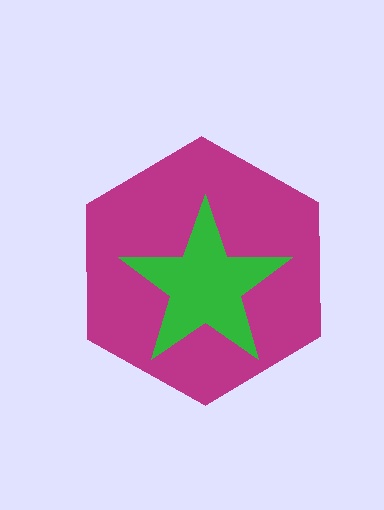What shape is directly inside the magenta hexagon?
The green star.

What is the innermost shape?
The green star.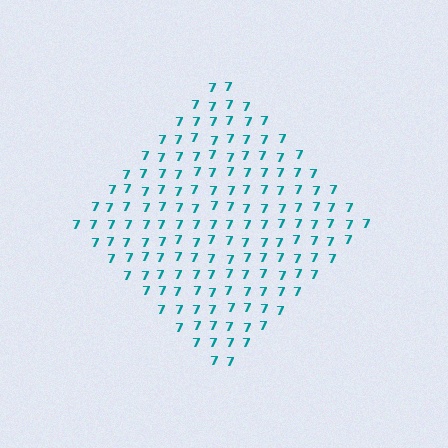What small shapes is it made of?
It is made of small digit 7's.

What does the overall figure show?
The overall figure shows a diamond.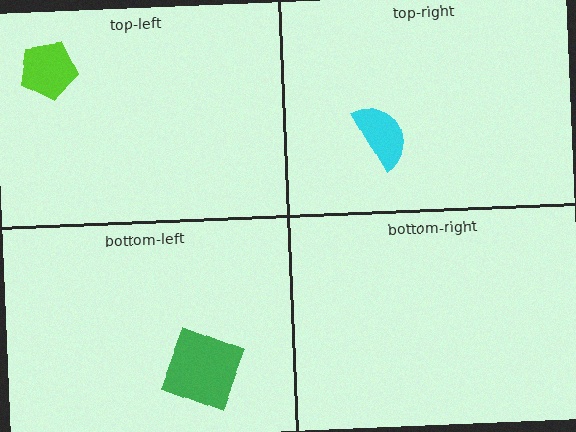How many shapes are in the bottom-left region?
1.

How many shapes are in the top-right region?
1.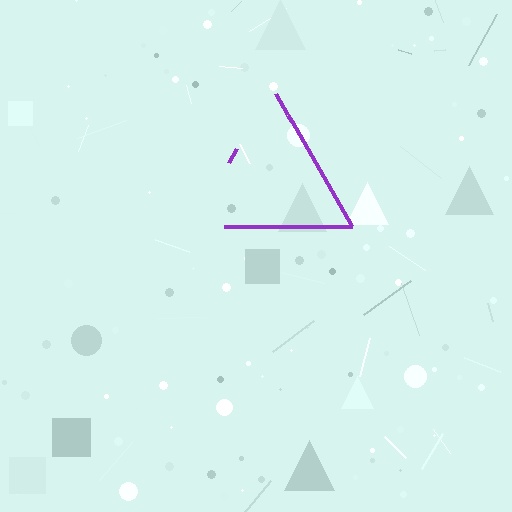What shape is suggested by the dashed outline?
The dashed outline suggests a triangle.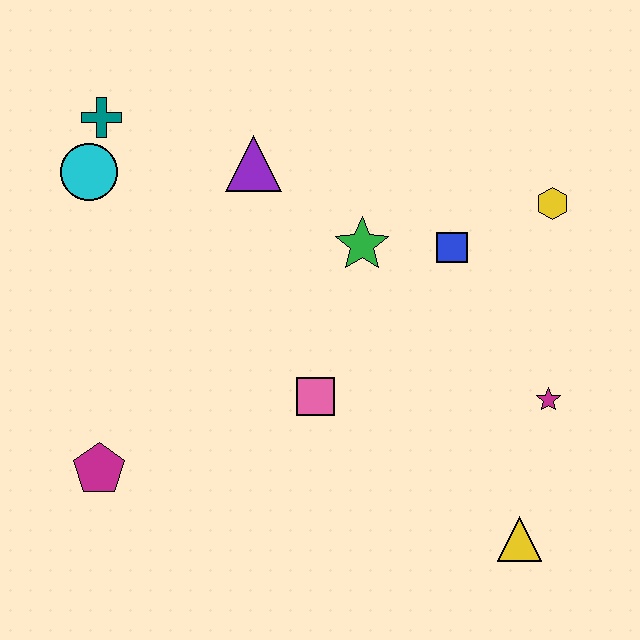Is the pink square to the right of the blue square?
No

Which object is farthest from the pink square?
The teal cross is farthest from the pink square.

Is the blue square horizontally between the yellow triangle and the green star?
Yes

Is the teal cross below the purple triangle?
No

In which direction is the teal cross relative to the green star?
The teal cross is to the left of the green star.